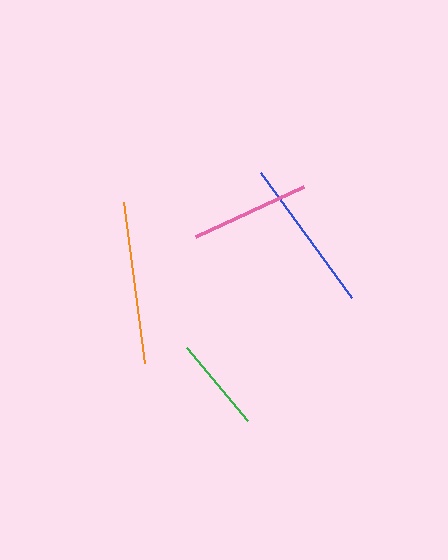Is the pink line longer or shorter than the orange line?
The orange line is longer than the pink line.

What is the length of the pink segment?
The pink segment is approximately 119 pixels long.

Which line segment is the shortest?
The green line is the shortest at approximately 95 pixels.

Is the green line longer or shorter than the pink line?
The pink line is longer than the green line.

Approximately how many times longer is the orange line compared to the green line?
The orange line is approximately 1.7 times the length of the green line.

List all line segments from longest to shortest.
From longest to shortest: orange, blue, pink, green.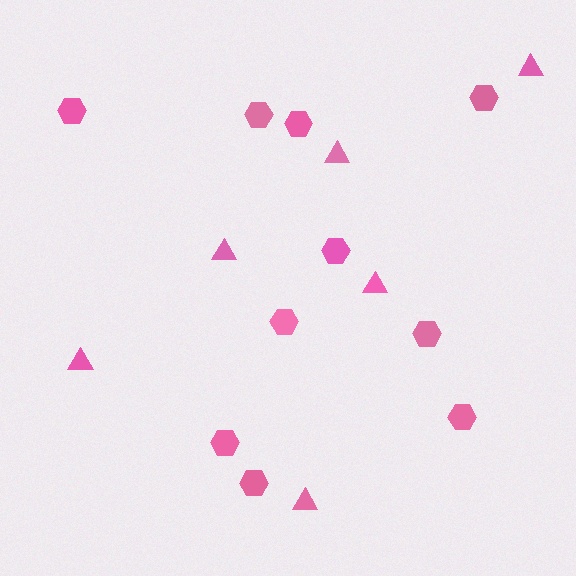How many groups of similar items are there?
There are 2 groups: one group of triangles (6) and one group of hexagons (10).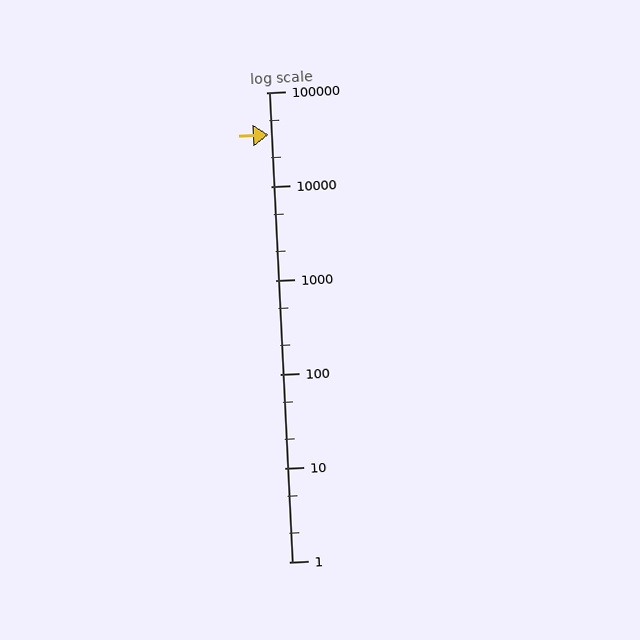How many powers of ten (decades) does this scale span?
The scale spans 5 decades, from 1 to 100000.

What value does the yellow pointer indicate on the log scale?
The pointer indicates approximately 35000.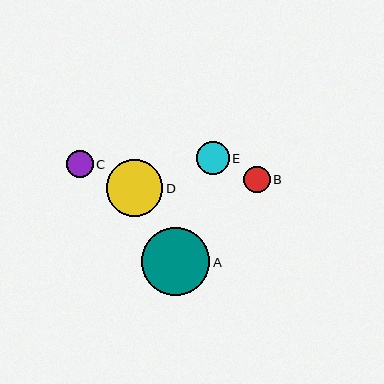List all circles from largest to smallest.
From largest to smallest: A, D, E, B, C.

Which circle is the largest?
Circle A is the largest with a size of approximately 68 pixels.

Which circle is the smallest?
Circle C is the smallest with a size of approximately 26 pixels.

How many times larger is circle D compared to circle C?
Circle D is approximately 2.1 times the size of circle C.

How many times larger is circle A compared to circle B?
Circle A is approximately 2.6 times the size of circle B.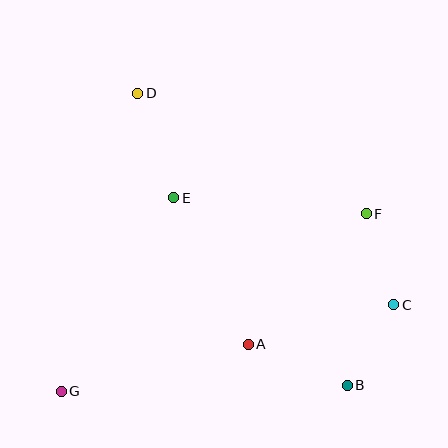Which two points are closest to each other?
Points B and C are closest to each other.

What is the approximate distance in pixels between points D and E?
The distance between D and E is approximately 111 pixels.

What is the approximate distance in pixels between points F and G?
The distance between F and G is approximately 353 pixels.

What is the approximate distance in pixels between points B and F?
The distance between B and F is approximately 172 pixels.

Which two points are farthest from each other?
Points B and D are farthest from each other.